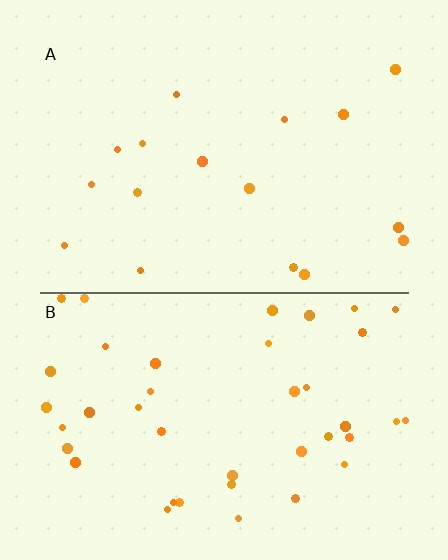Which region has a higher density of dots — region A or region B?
B (the bottom).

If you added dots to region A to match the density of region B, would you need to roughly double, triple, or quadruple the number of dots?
Approximately double.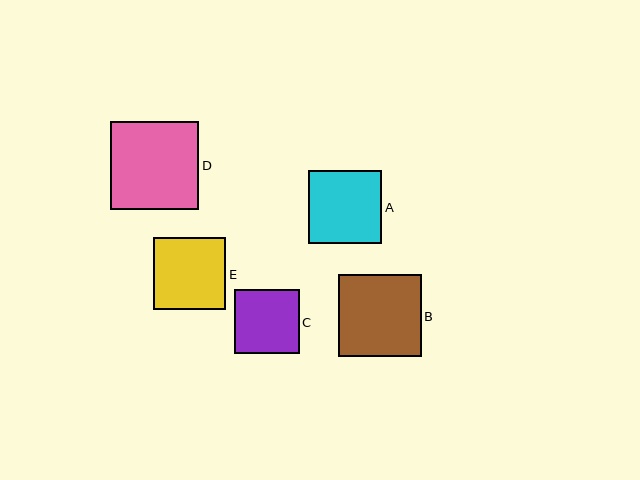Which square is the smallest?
Square C is the smallest with a size of approximately 65 pixels.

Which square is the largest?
Square D is the largest with a size of approximately 88 pixels.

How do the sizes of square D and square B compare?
Square D and square B are approximately the same size.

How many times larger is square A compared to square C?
Square A is approximately 1.1 times the size of square C.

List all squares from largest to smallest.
From largest to smallest: D, B, A, E, C.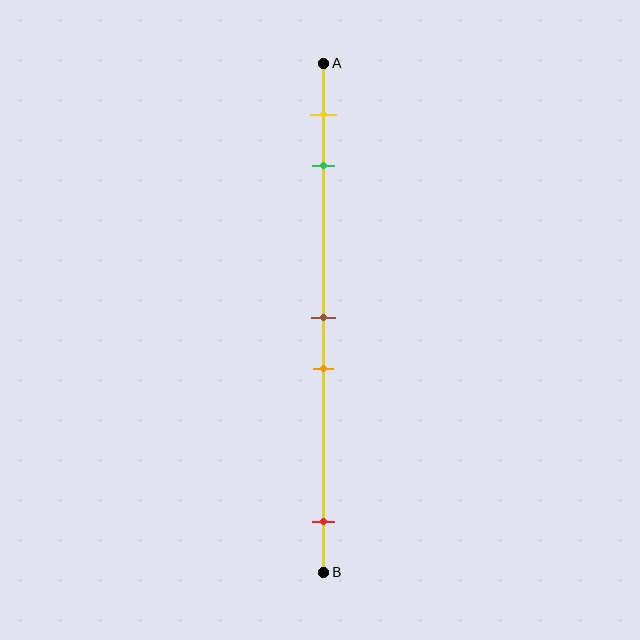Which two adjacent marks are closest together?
The brown and orange marks are the closest adjacent pair.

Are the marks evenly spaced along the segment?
No, the marks are not evenly spaced.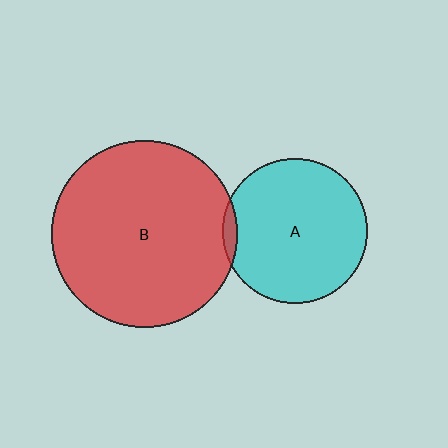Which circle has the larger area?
Circle B (red).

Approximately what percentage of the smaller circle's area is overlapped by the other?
Approximately 5%.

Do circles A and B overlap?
Yes.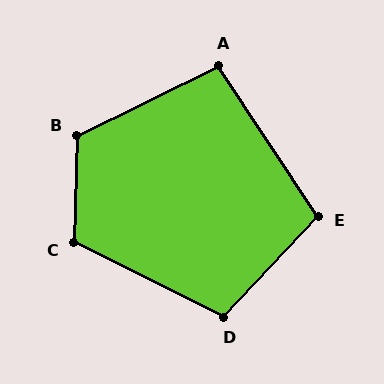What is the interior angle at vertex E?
Approximately 103 degrees (obtuse).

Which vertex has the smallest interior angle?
A, at approximately 97 degrees.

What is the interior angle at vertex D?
Approximately 107 degrees (obtuse).